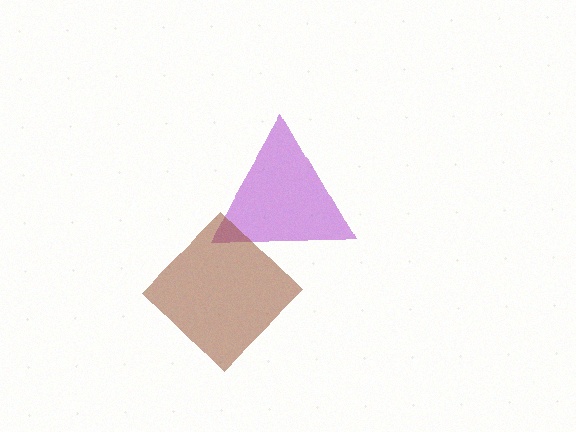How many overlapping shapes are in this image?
There are 2 overlapping shapes in the image.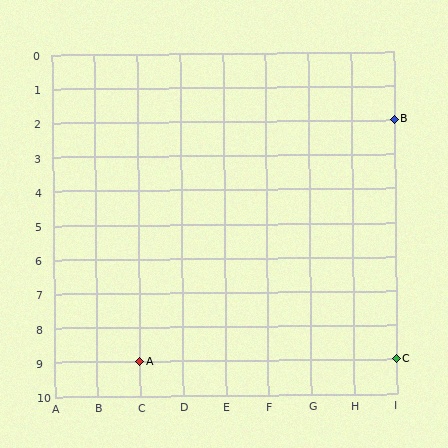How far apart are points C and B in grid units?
Points C and B are 7 rows apart.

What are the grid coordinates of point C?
Point C is at grid coordinates (I, 9).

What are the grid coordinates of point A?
Point A is at grid coordinates (C, 9).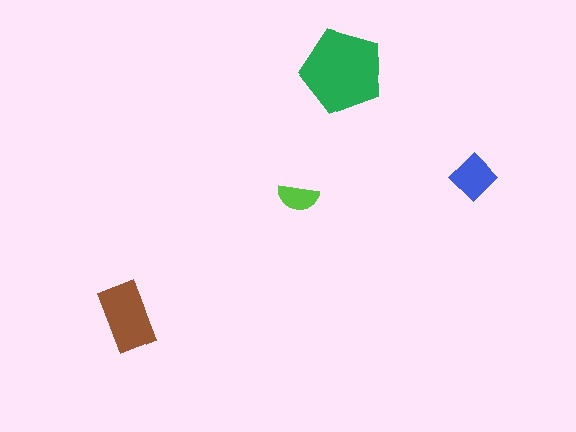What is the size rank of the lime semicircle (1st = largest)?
4th.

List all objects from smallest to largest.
The lime semicircle, the blue diamond, the brown rectangle, the green pentagon.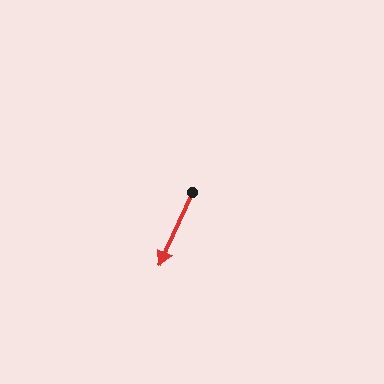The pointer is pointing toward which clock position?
Roughly 7 o'clock.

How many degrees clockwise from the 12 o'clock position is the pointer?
Approximately 204 degrees.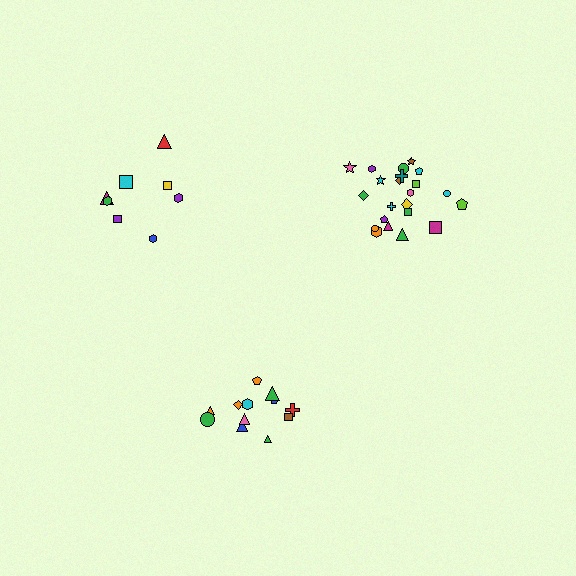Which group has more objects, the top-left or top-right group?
The top-right group.